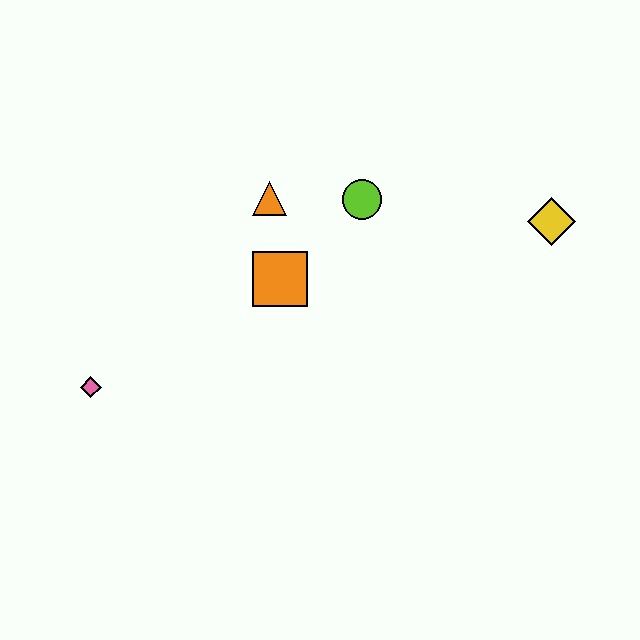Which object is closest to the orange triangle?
The orange square is closest to the orange triangle.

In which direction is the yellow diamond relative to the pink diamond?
The yellow diamond is to the right of the pink diamond.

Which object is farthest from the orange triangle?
The yellow diamond is farthest from the orange triangle.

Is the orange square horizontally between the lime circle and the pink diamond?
Yes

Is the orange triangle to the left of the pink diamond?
No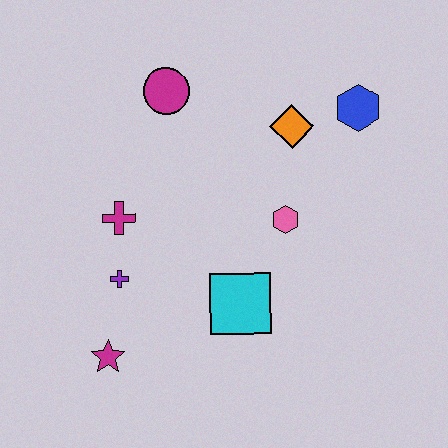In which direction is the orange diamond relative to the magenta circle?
The orange diamond is to the right of the magenta circle.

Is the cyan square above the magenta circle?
No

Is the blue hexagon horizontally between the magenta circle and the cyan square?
No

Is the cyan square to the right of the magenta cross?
Yes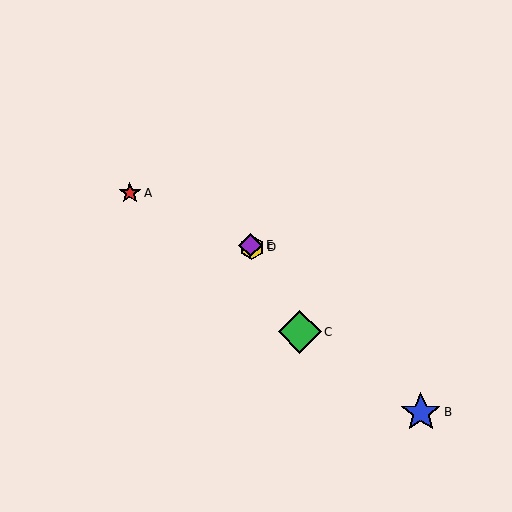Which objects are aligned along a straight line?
Objects C, D, E are aligned along a straight line.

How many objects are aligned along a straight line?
3 objects (C, D, E) are aligned along a straight line.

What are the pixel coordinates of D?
Object D is at (252, 247).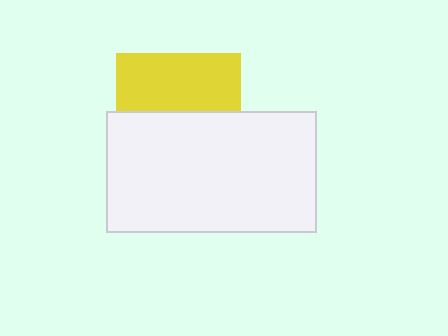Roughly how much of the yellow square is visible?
About half of it is visible (roughly 47%).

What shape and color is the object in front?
The object in front is a white rectangle.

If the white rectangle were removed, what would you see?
You would see the complete yellow square.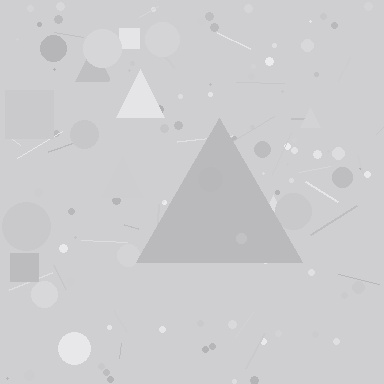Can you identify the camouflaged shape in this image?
The camouflaged shape is a triangle.